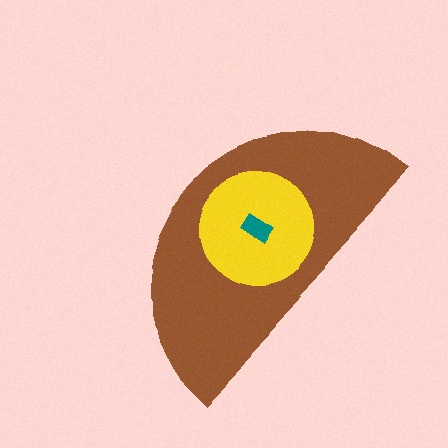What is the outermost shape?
The brown semicircle.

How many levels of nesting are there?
3.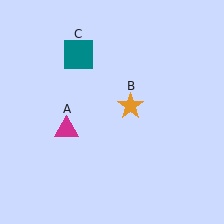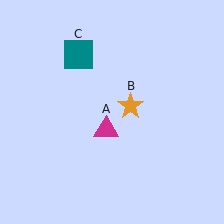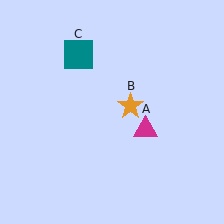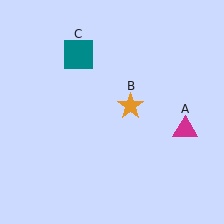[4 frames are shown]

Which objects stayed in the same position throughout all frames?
Orange star (object B) and teal square (object C) remained stationary.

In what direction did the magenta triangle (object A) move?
The magenta triangle (object A) moved right.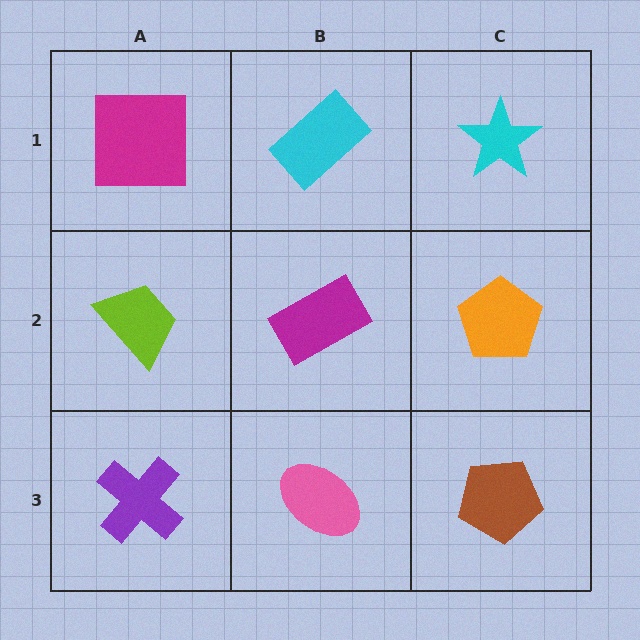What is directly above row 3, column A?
A lime trapezoid.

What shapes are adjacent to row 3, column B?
A magenta rectangle (row 2, column B), a purple cross (row 3, column A), a brown pentagon (row 3, column C).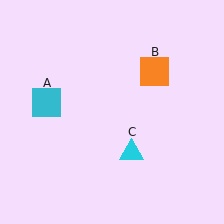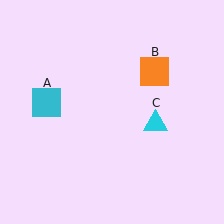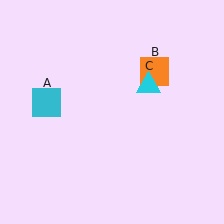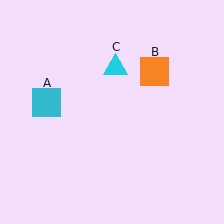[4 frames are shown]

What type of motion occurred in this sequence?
The cyan triangle (object C) rotated counterclockwise around the center of the scene.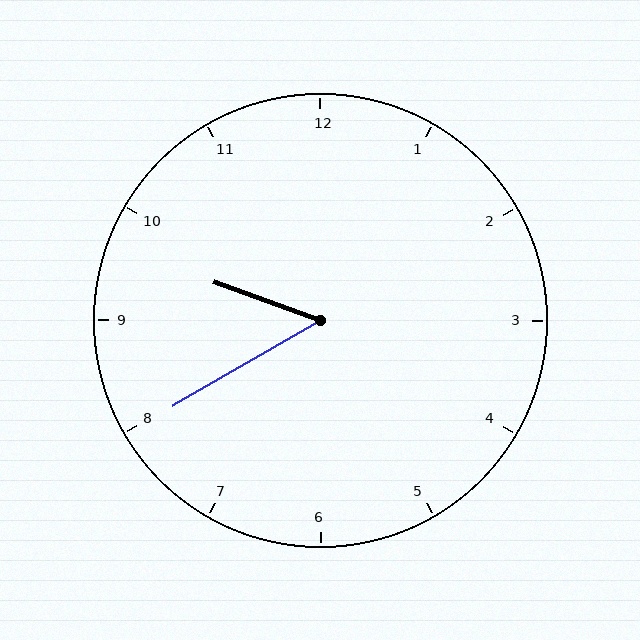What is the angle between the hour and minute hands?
Approximately 50 degrees.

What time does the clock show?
9:40.